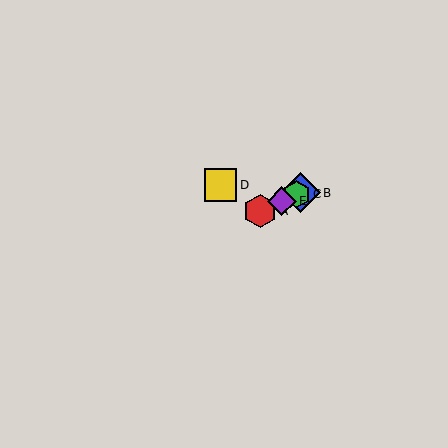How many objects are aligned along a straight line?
4 objects (A, B, C, E) are aligned along a straight line.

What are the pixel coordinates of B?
Object B is at (300, 193).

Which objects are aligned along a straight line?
Objects A, B, C, E are aligned along a straight line.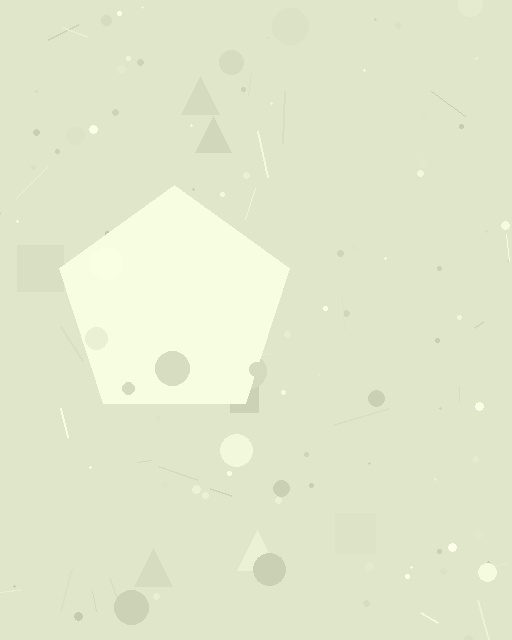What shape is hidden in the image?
A pentagon is hidden in the image.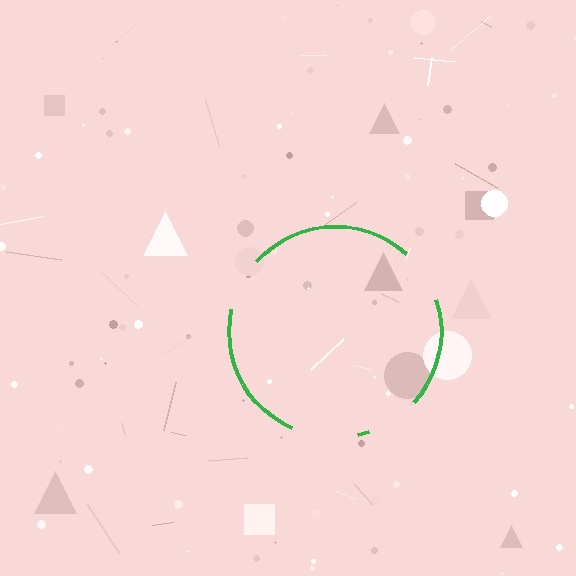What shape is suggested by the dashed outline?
The dashed outline suggests a circle.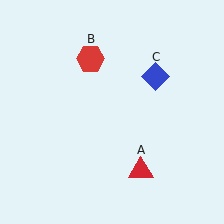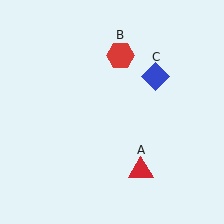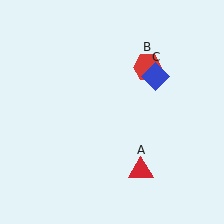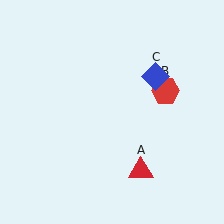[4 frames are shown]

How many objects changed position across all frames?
1 object changed position: red hexagon (object B).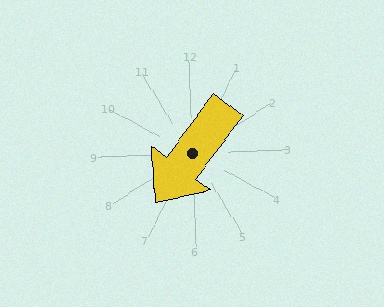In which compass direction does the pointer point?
Southwest.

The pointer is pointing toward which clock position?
Roughly 7 o'clock.